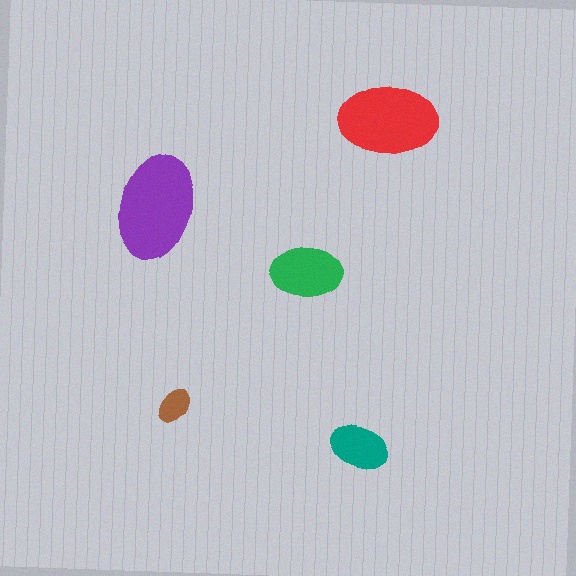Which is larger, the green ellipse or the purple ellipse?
The purple one.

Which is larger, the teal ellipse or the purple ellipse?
The purple one.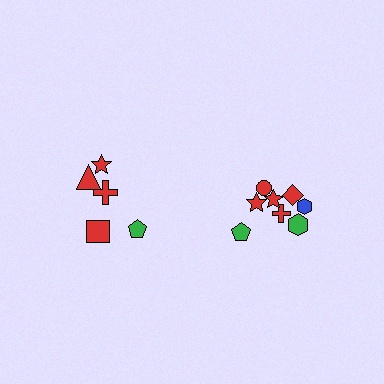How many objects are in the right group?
There are 8 objects.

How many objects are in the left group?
There are 5 objects.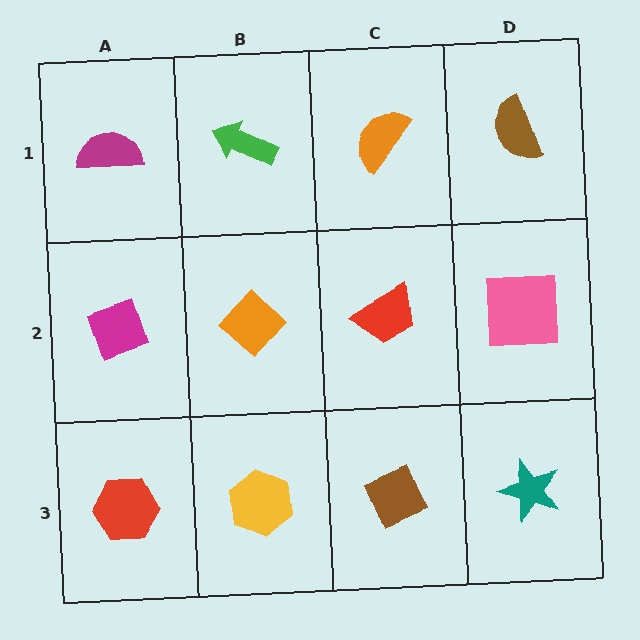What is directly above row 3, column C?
A red trapezoid.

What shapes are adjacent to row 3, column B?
An orange diamond (row 2, column B), a red hexagon (row 3, column A), a brown diamond (row 3, column C).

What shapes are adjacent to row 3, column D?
A pink square (row 2, column D), a brown diamond (row 3, column C).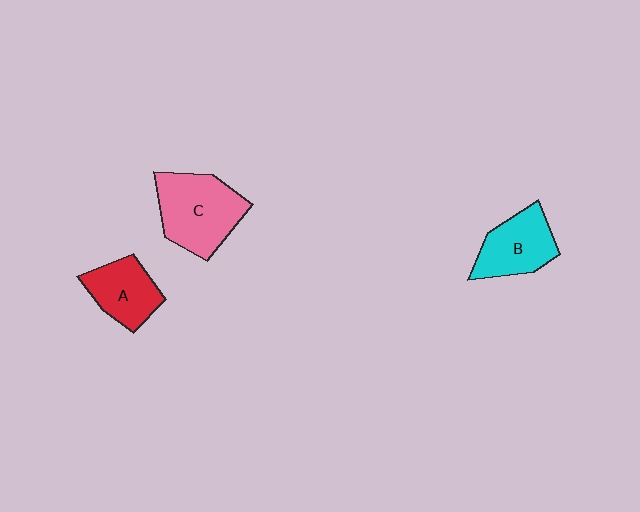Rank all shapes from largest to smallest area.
From largest to smallest: C (pink), B (cyan), A (red).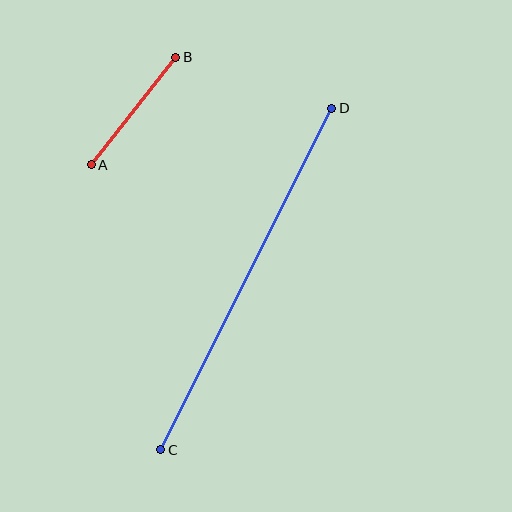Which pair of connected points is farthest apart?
Points C and D are farthest apart.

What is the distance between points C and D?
The distance is approximately 382 pixels.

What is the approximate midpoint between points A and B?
The midpoint is at approximately (133, 111) pixels.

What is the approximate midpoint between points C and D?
The midpoint is at approximately (246, 279) pixels.